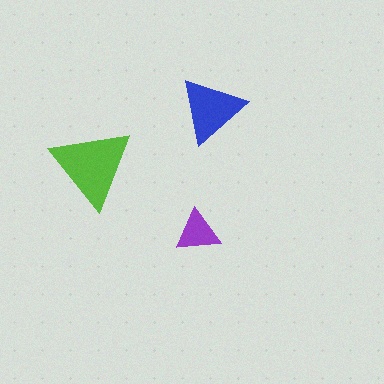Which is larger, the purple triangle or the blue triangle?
The blue one.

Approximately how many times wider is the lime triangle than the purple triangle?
About 2 times wider.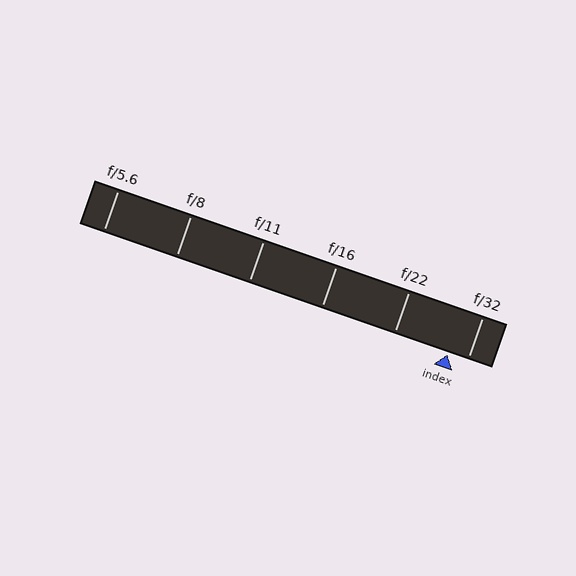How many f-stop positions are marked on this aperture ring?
There are 6 f-stop positions marked.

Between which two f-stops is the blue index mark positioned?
The index mark is between f/22 and f/32.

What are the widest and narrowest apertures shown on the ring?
The widest aperture shown is f/5.6 and the narrowest is f/32.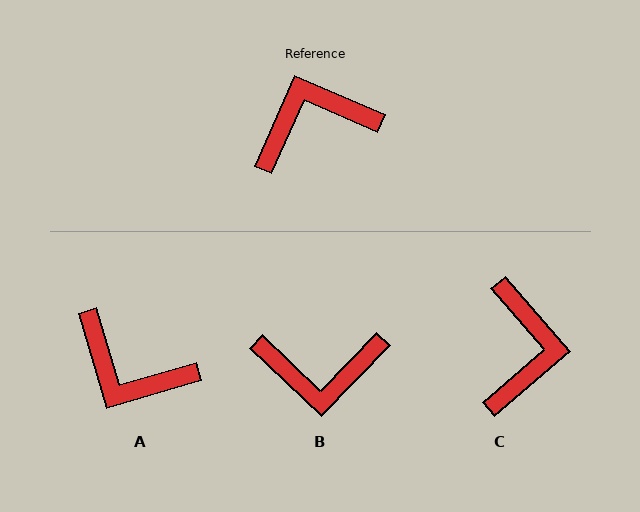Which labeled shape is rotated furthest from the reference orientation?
B, about 160 degrees away.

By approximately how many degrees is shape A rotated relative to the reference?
Approximately 130 degrees counter-clockwise.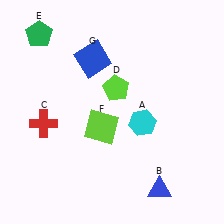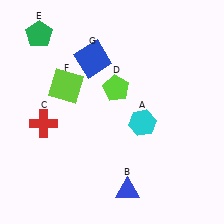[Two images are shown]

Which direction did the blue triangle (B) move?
The blue triangle (B) moved left.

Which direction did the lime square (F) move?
The lime square (F) moved up.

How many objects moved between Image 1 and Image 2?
2 objects moved between the two images.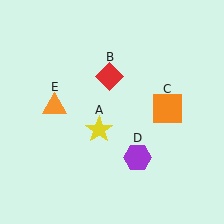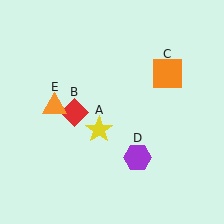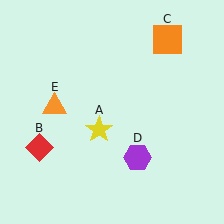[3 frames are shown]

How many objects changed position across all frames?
2 objects changed position: red diamond (object B), orange square (object C).